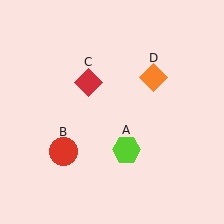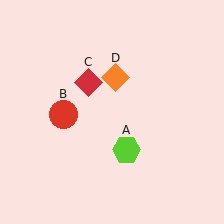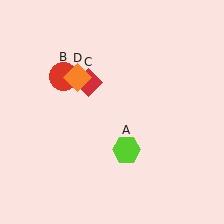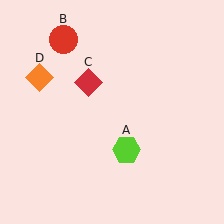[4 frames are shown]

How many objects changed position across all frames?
2 objects changed position: red circle (object B), orange diamond (object D).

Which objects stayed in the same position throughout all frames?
Lime hexagon (object A) and red diamond (object C) remained stationary.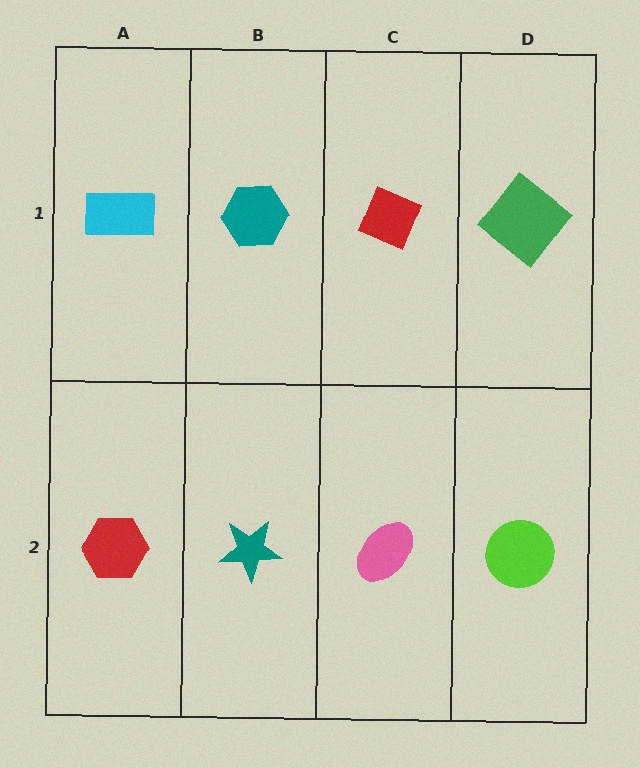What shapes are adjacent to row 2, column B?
A teal hexagon (row 1, column B), a red hexagon (row 2, column A), a pink ellipse (row 2, column C).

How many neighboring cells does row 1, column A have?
2.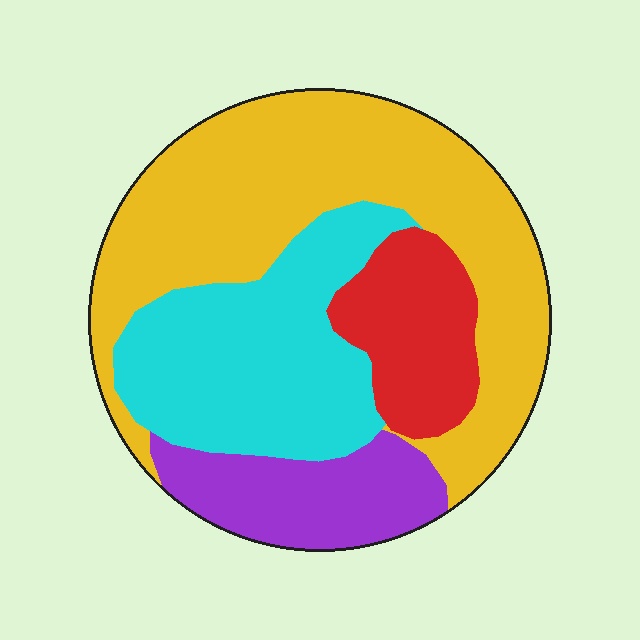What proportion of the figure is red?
Red takes up about one eighth (1/8) of the figure.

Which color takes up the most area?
Yellow, at roughly 45%.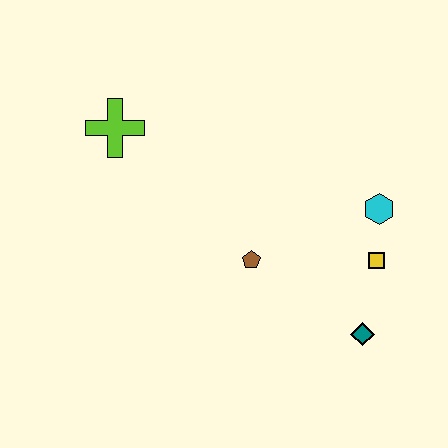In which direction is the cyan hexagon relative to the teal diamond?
The cyan hexagon is above the teal diamond.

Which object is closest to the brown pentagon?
The yellow square is closest to the brown pentagon.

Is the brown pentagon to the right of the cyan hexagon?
No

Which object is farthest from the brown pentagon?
The lime cross is farthest from the brown pentagon.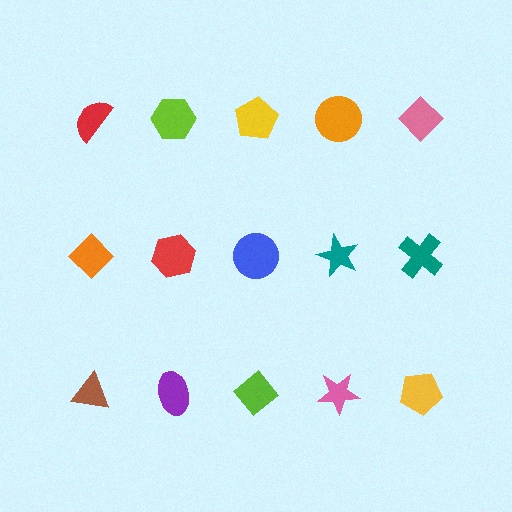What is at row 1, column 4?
An orange circle.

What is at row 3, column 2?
A purple ellipse.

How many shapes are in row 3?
5 shapes.